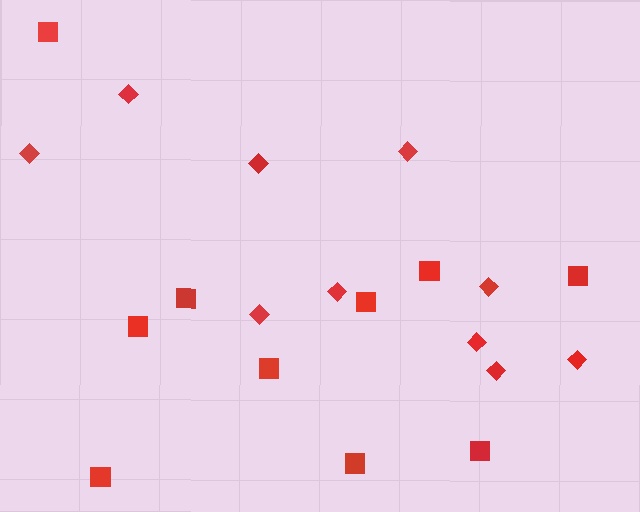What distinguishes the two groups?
There are 2 groups: one group of diamonds (10) and one group of squares (10).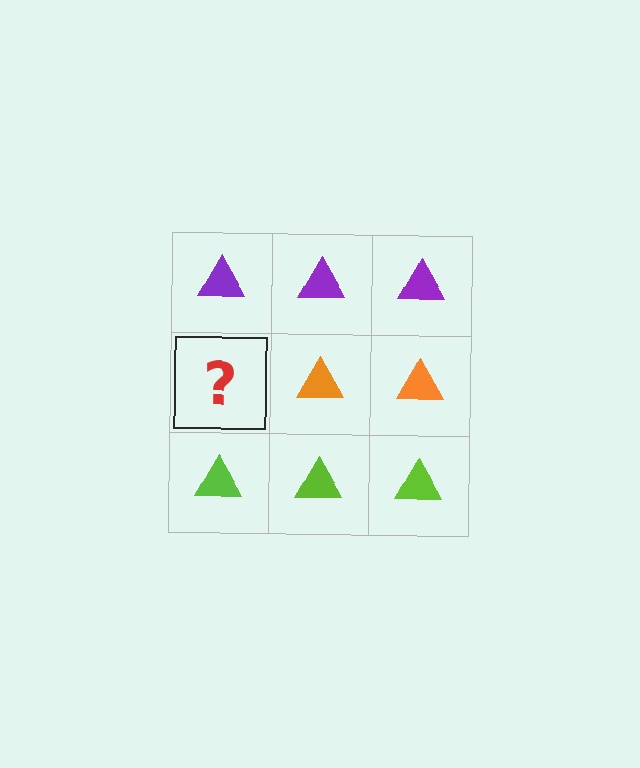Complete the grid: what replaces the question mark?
The question mark should be replaced with an orange triangle.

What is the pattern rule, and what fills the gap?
The rule is that each row has a consistent color. The gap should be filled with an orange triangle.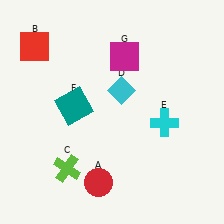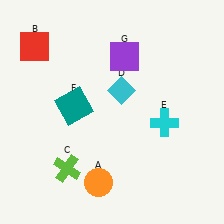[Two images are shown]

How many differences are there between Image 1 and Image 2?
There are 2 differences between the two images.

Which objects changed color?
A changed from red to orange. G changed from magenta to purple.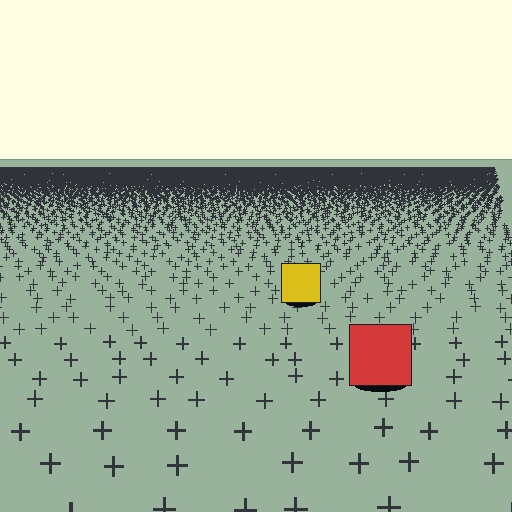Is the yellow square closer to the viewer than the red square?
No. The red square is closer — you can tell from the texture gradient: the ground texture is coarser near it.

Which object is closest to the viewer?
The red square is closest. The texture marks near it are larger and more spread out.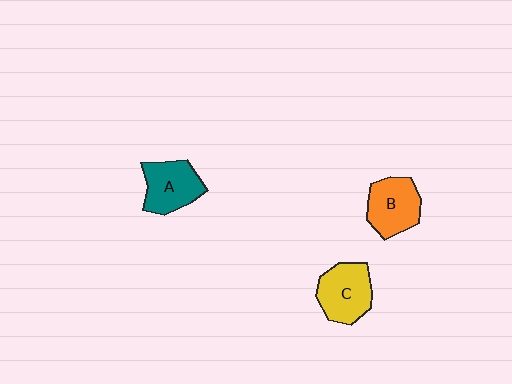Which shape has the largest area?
Shape C (yellow).